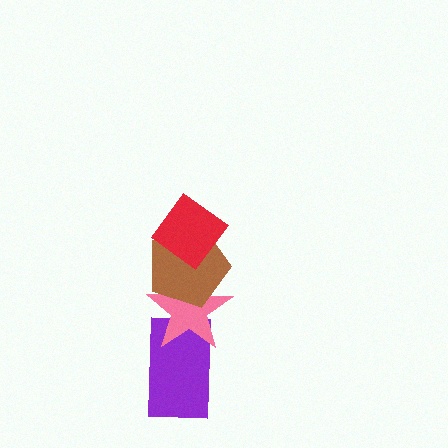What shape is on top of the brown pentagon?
The red diamond is on top of the brown pentagon.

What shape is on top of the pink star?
The brown pentagon is on top of the pink star.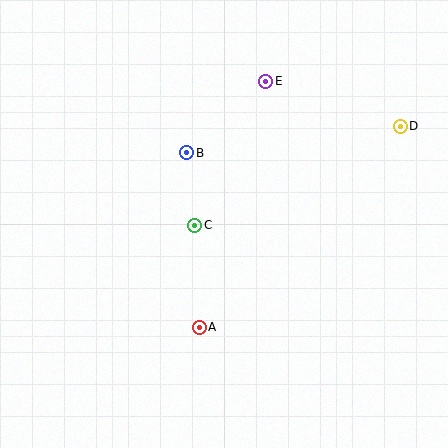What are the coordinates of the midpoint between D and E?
The midpoint between D and E is at (333, 104).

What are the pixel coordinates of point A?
Point A is at (199, 327).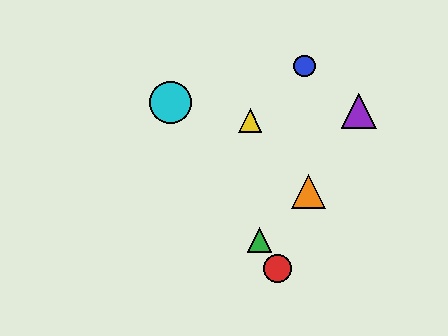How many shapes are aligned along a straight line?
3 shapes (the red circle, the green triangle, the cyan circle) are aligned along a straight line.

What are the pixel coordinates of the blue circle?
The blue circle is at (304, 66).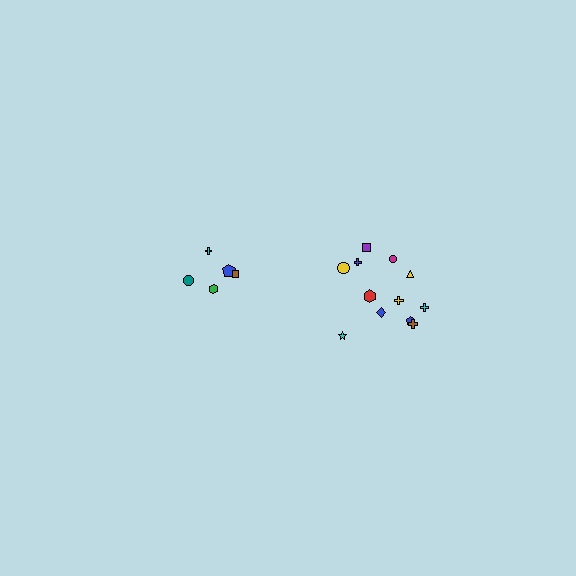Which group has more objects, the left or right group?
The right group.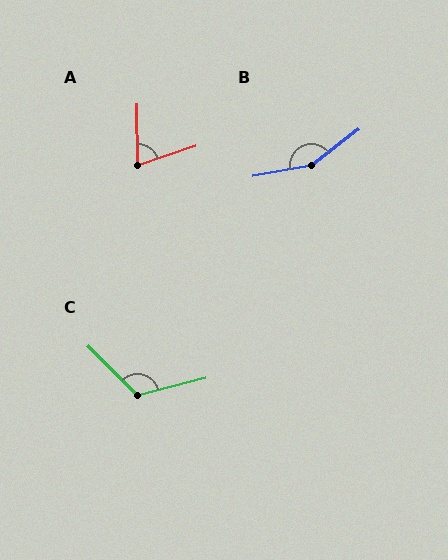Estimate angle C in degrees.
Approximately 121 degrees.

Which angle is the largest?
B, at approximately 153 degrees.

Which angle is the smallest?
A, at approximately 72 degrees.